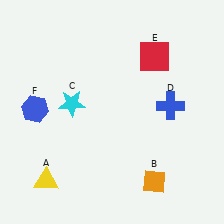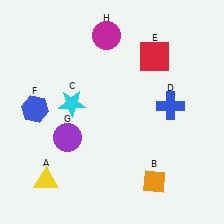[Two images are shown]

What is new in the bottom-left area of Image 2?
A purple circle (G) was added in the bottom-left area of Image 2.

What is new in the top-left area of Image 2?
A magenta circle (H) was added in the top-left area of Image 2.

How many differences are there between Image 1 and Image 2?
There are 2 differences between the two images.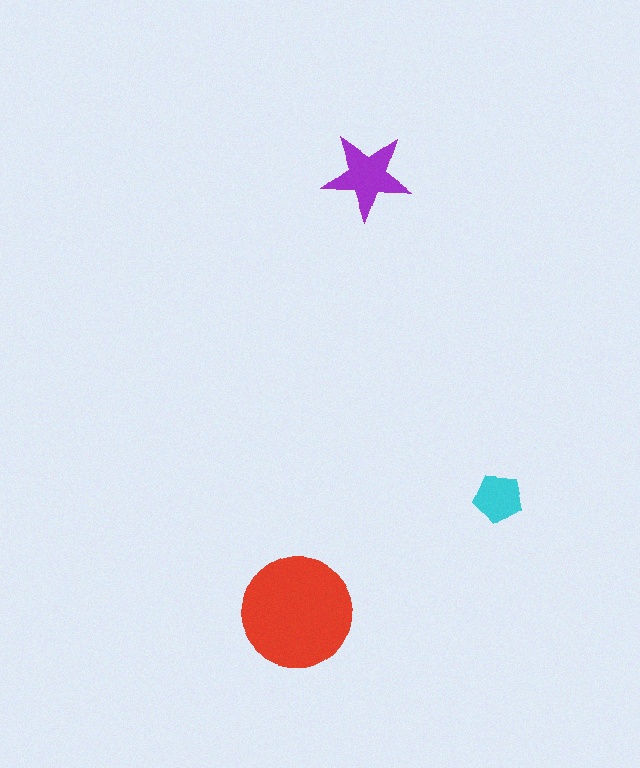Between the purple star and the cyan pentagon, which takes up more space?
The purple star.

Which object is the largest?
The red circle.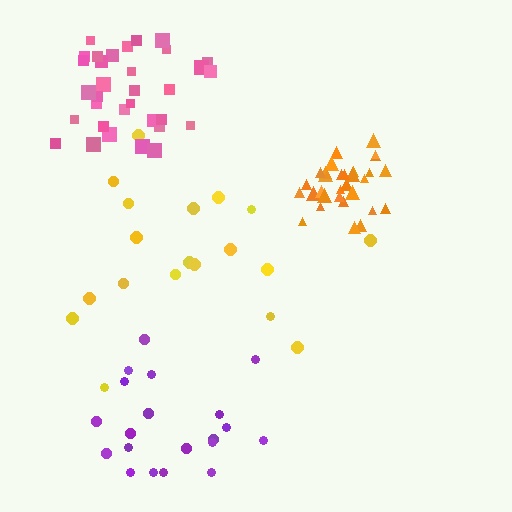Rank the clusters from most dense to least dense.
orange, pink, purple, yellow.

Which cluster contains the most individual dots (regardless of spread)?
Pink (34).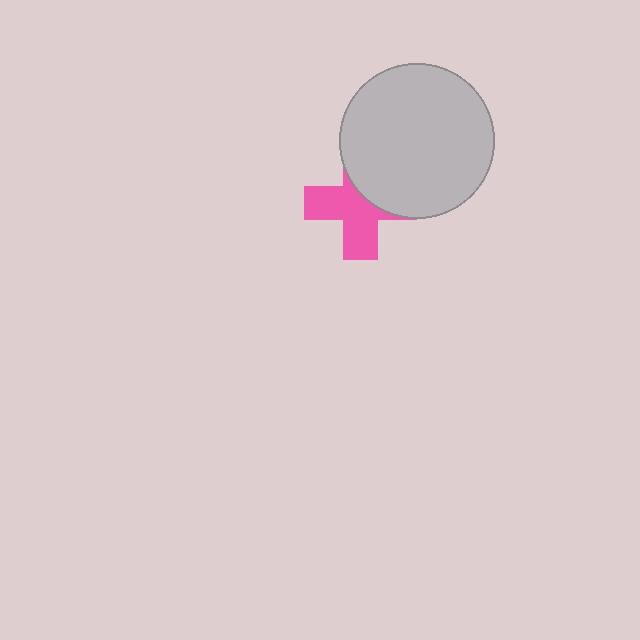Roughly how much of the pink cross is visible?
About half of it is visible (roughly 57%).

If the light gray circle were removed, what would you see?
You would see the complete pink cross.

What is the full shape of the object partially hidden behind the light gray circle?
The partially hidden object is a pink cross.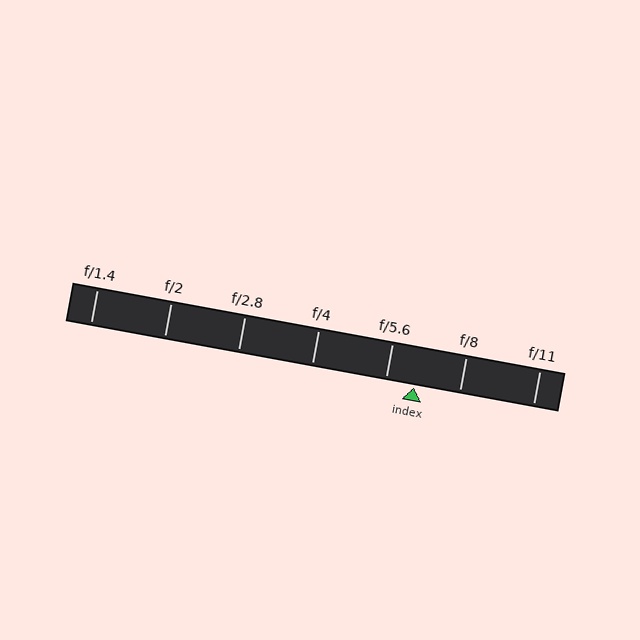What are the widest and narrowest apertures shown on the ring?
The widest aperture shown is f/1.4 and the narrowest is f/11.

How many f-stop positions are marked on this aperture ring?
There are 7 f-stop positions marked.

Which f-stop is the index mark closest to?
The index mark is closest to f/5.6.